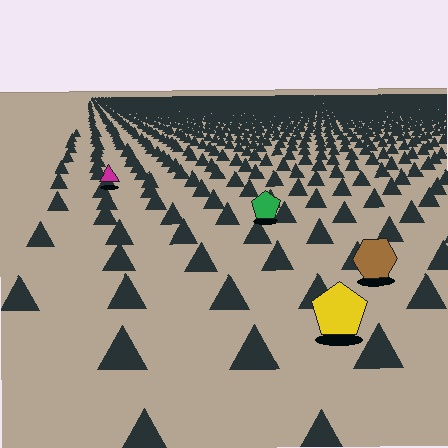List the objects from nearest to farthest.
From nearest to farthest: the yellow pentagon, the brown hexagon, the green pentagon, the magenta triangle.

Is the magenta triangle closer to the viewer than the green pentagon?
No. The green pentagon is closer — you can tell from the texture gradient: the ground texture is coarser near it.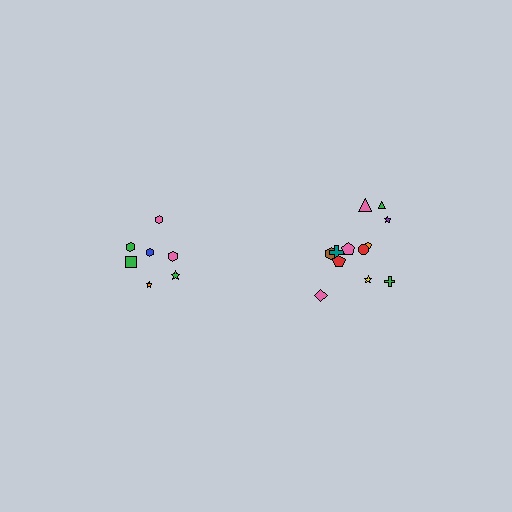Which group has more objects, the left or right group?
The right group.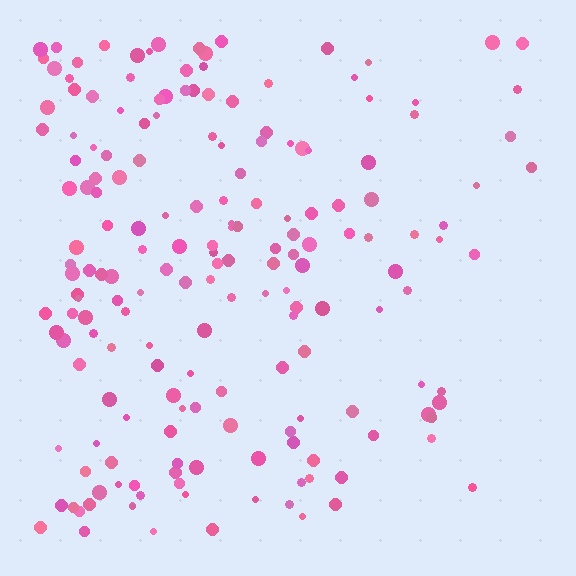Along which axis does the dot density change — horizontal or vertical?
Horizontal.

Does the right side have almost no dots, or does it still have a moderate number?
Still a moderate number, just noticeably fewer than the left.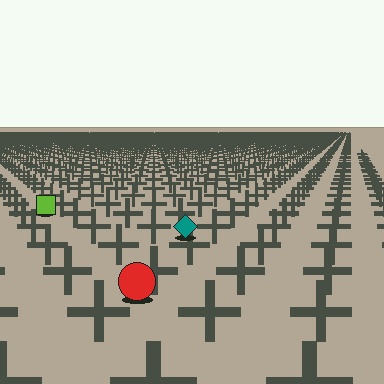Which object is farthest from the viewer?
The lime square is farthest from the viewer. It appears smaller and the ground texture around it is denser.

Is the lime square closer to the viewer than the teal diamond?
No. The teal diamond is closer — you can tell from the texture gradient: the ground texture is coarser near it.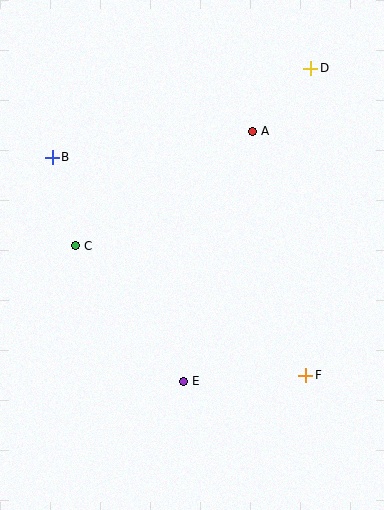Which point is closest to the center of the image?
Point C at (75, 246) is closest to the center.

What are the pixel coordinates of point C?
Point C is at (75, 246).